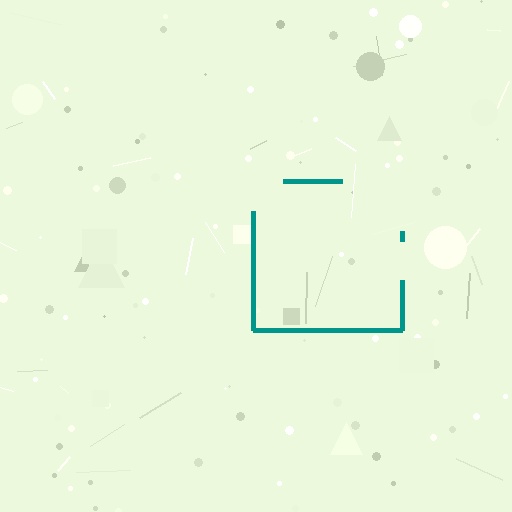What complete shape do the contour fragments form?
The contour fragments form a square.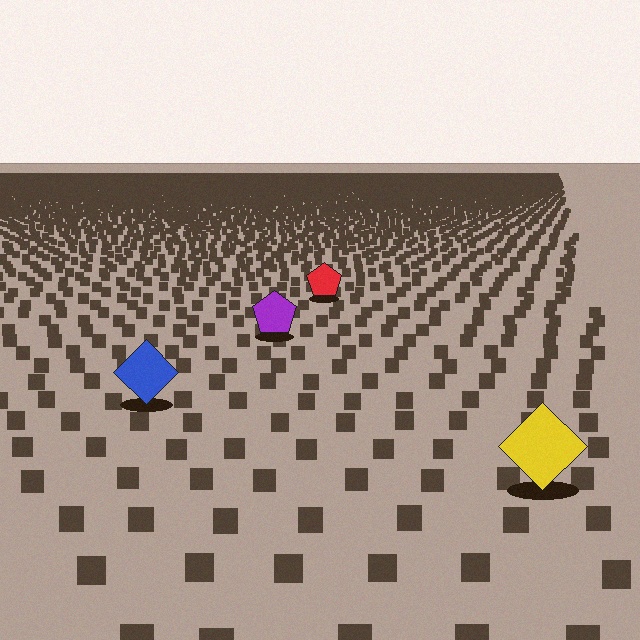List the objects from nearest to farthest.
From nearest to farthest: the yellow diamond, the blue diamond, the purple pentagon, the red pentagon.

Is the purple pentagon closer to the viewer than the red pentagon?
Yes. The purple pentagon is closer — you can tell from the texture gradient: the ground texture is coarser near it.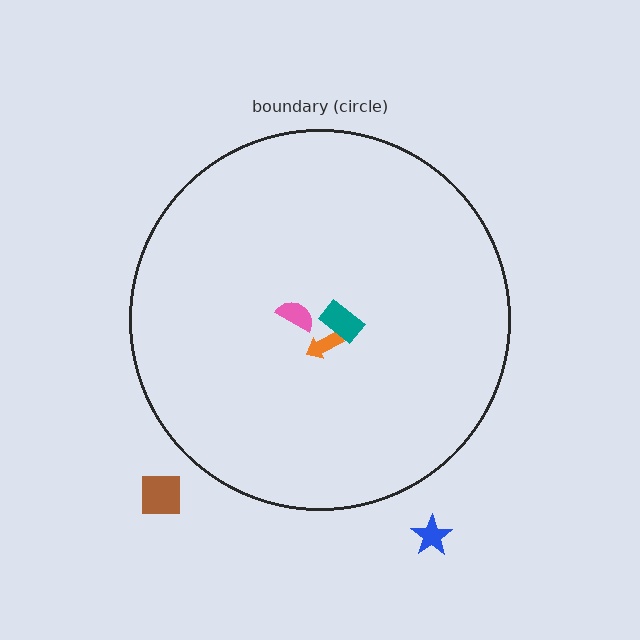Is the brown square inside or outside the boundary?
Outside.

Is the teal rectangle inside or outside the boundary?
Inside.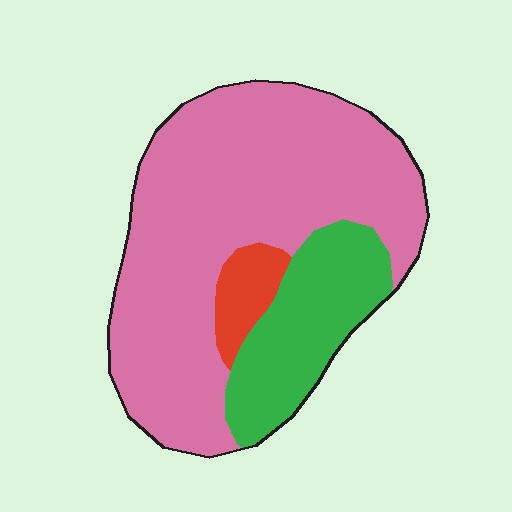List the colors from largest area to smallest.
From largest to smallest: pink, green, red.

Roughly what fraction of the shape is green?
Green takes up less than a quarter of the shape.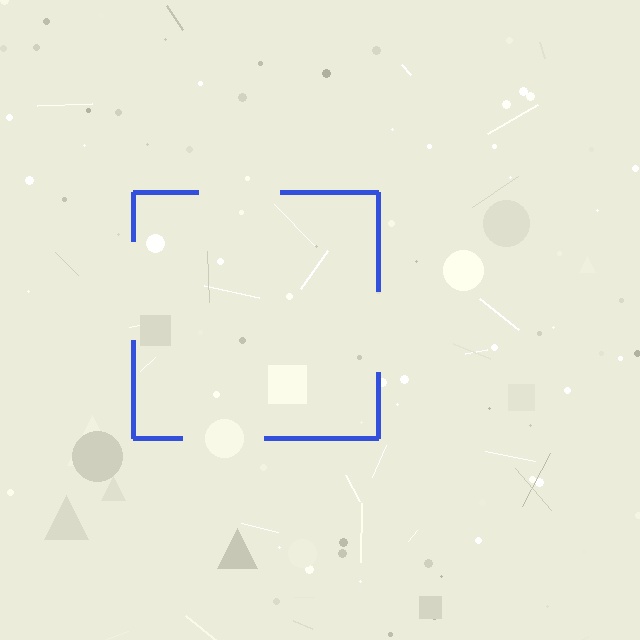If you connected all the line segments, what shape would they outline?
They would outline a square.